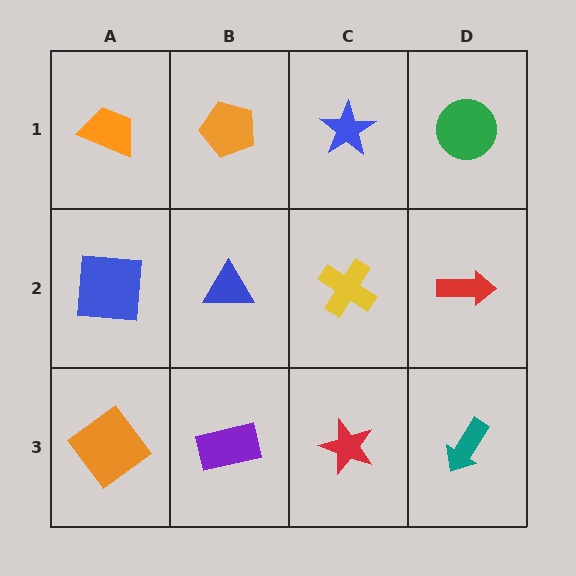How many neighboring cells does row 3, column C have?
3.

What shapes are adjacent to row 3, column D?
A red arrow (row 2, column D), a red star (row 3, column C).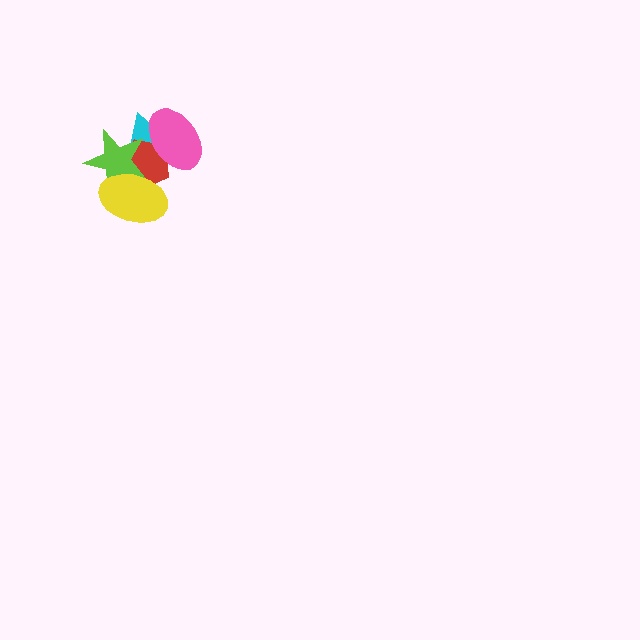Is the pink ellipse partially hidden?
No, no other shape covers it.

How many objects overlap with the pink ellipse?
2 objects overlap with the pink ellipse.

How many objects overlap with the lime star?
3 objects overlap with the lime star.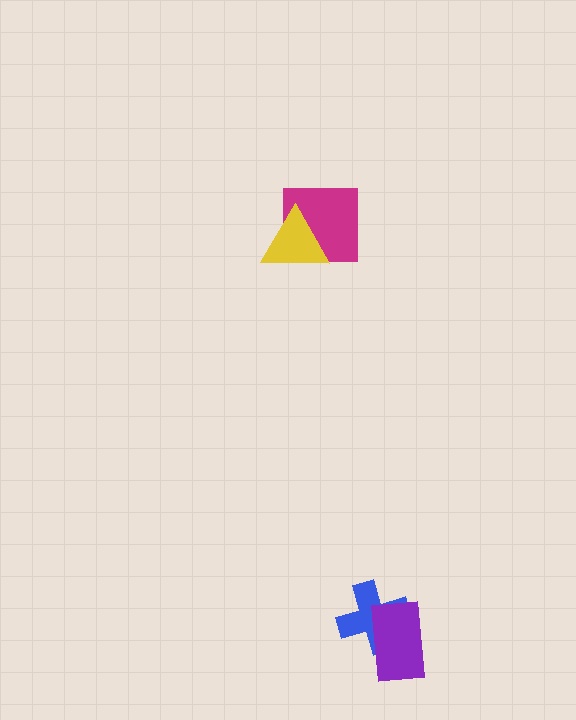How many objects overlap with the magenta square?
1 object overlaps with the magenta square.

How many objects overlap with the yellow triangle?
1 object overlaps with the yellow triangle.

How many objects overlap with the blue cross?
1 object overlaps with the blue cross.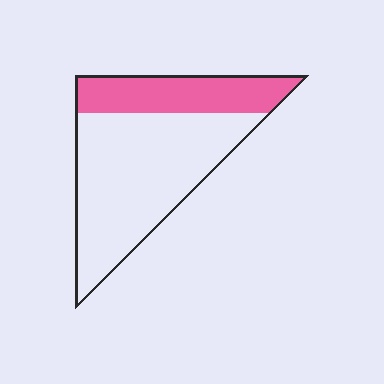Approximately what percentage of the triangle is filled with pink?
Approximately 30%.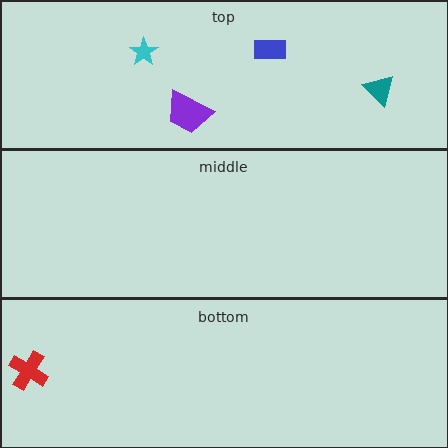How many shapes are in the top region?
4.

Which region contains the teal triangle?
The top region.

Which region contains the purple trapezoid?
The top region.